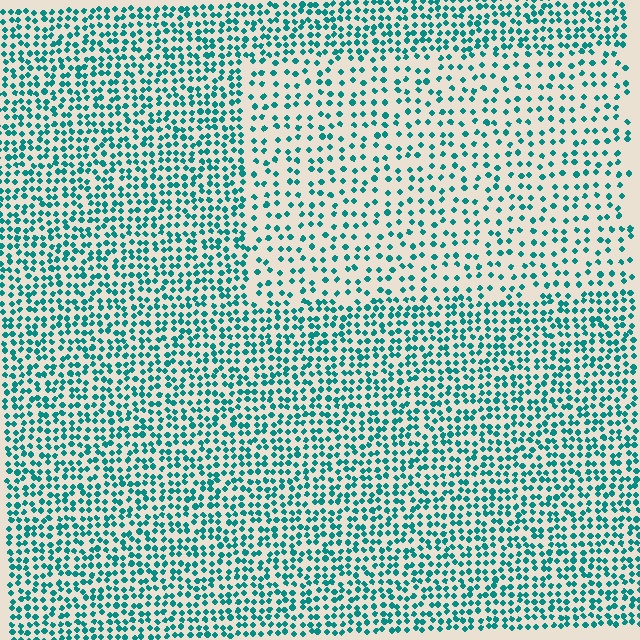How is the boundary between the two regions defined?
The boundary is defined by a change in element density (approximately 1.9x ratio). All elements are the same color, size, and shape.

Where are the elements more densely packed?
The elements are more densely packed outside the rectangle boundary.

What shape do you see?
I see a rectangle.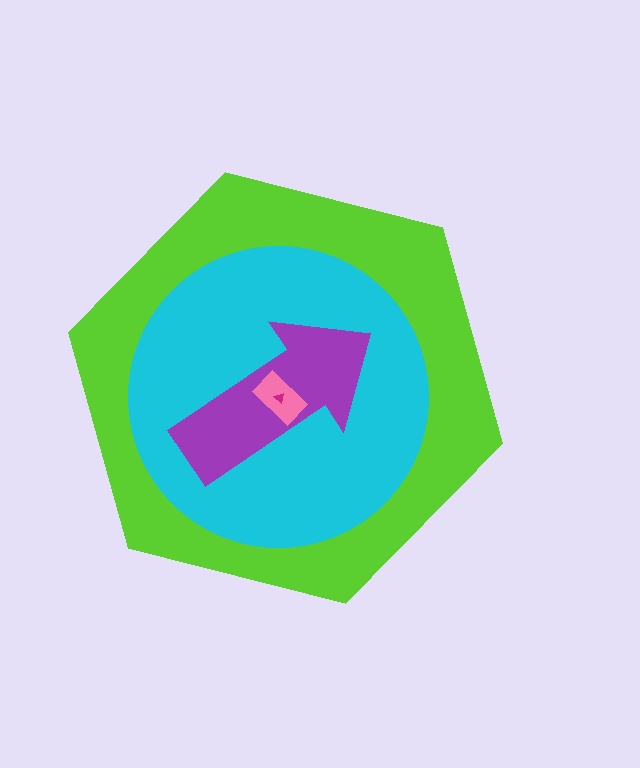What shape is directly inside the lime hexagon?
The cyan circle.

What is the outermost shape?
The lime hexagon.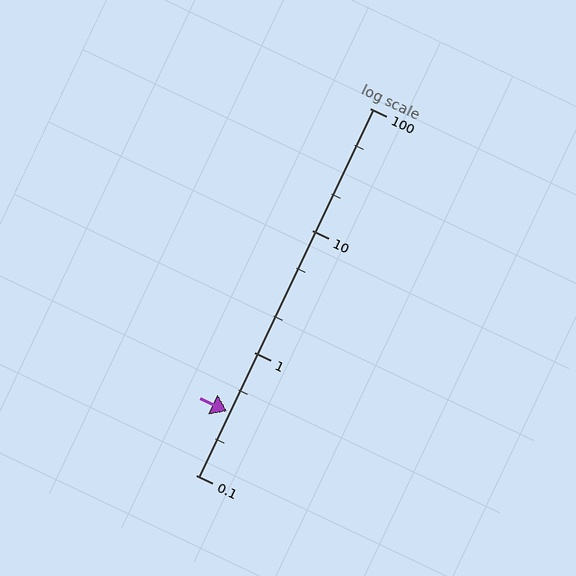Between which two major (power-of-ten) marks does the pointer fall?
The pointer is between 0.1 and 1.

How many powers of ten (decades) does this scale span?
The scale spans 3 decades, from 0.1 to 100.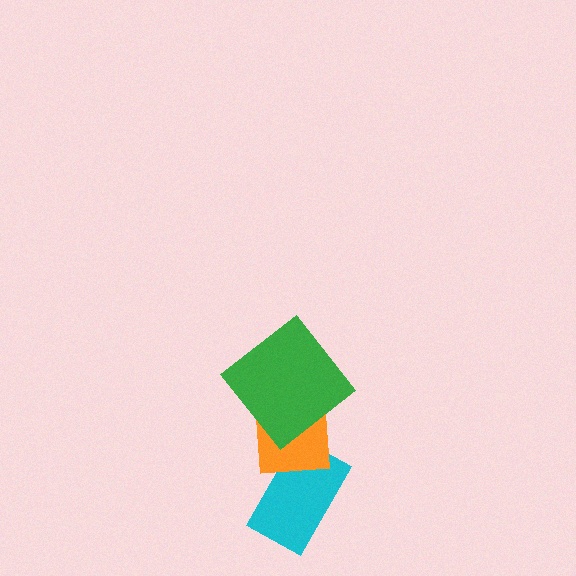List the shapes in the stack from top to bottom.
From top to bottom: the green diamond, the orange square, the cyan rectangle.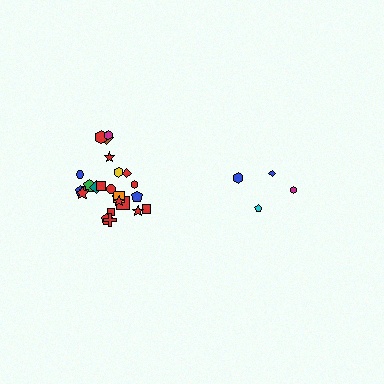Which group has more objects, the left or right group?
The left group.